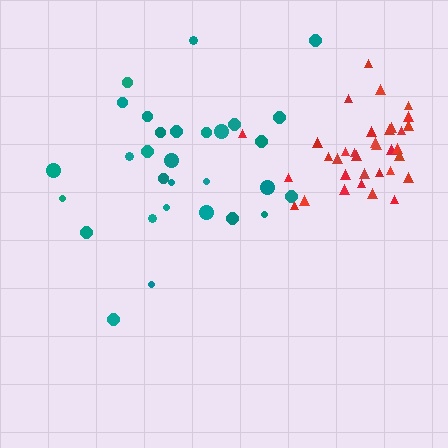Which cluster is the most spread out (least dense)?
Teal.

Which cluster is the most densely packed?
Red.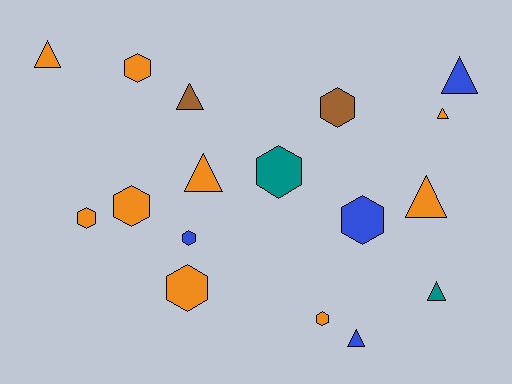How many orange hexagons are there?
There are 5 orange hexagons.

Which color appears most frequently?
Orange, with 9 objects.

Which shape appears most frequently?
Hexagon, with 9 objects.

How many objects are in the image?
There are 17 objects.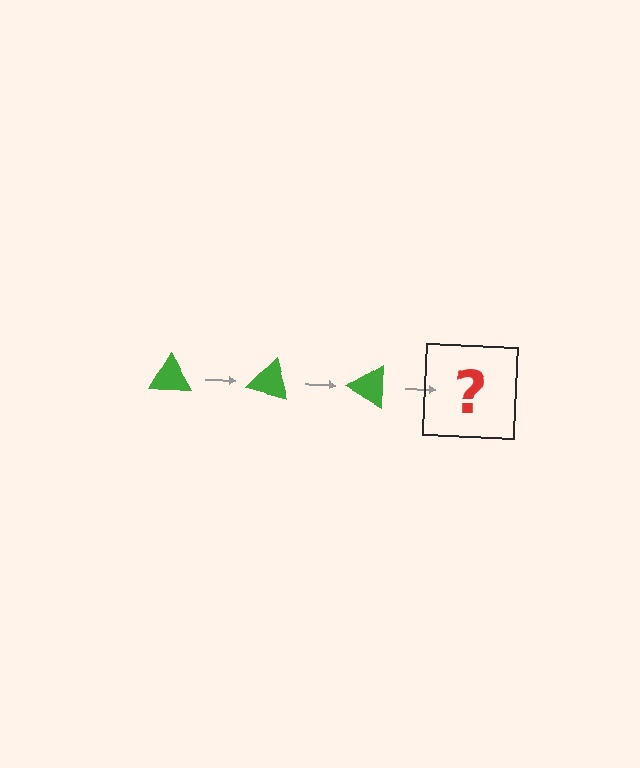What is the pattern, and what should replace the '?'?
The pattern is that the triangle rotates 15 degrees each step. The '?' should be a green triangle rotated 45 degrees.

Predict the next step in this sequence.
The next step is a green triangle rotated 45 degrees.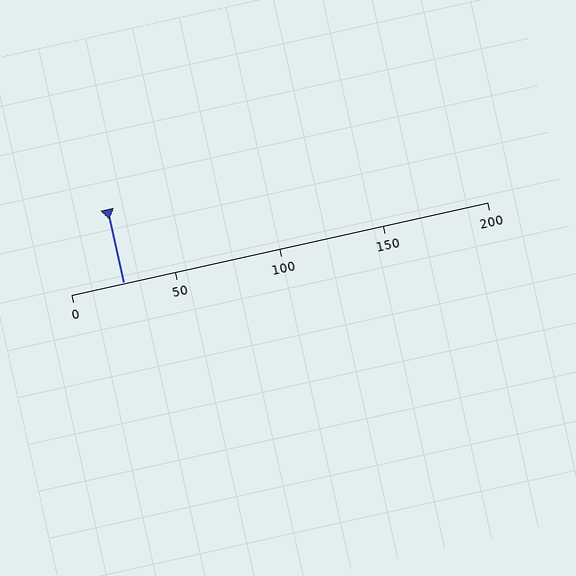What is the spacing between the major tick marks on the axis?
The major ticks are spaced 50 apart.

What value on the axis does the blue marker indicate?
The marker indicates approximately 25.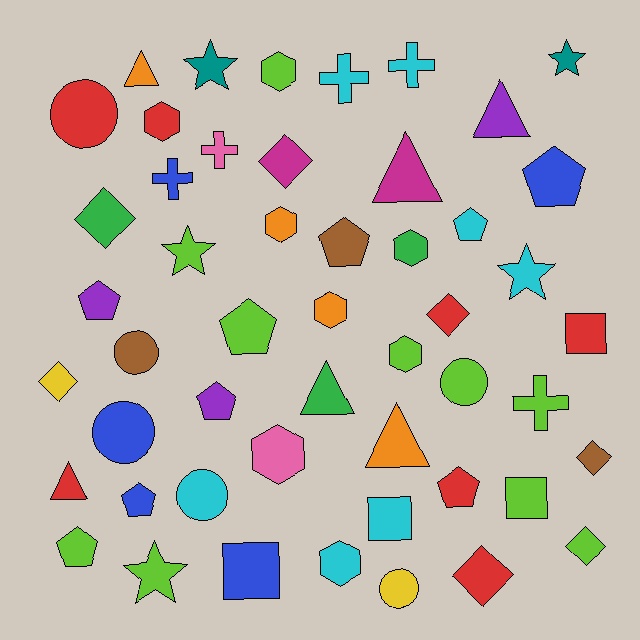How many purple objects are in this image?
There are 3 purple objects.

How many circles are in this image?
There are 6 circles.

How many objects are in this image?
There are 50 objects.